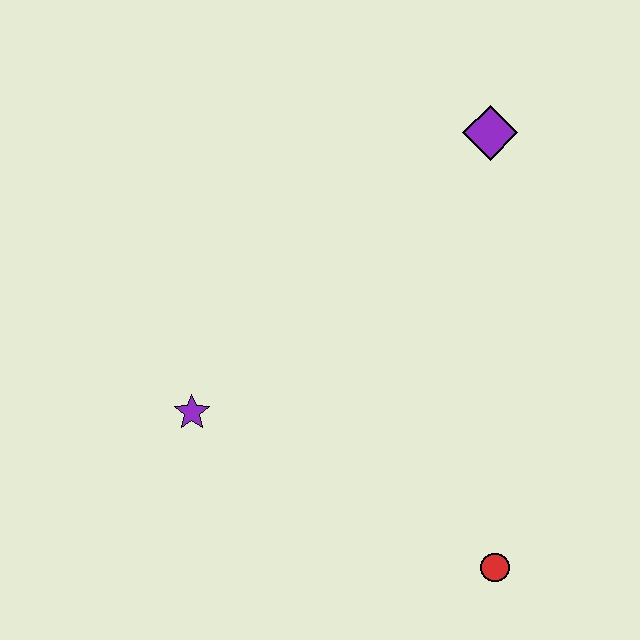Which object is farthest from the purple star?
The purple diamond is farthest from the purple star.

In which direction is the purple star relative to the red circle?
The purple star is to the left of the red circle.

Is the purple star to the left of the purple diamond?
Yes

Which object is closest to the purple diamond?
The purple star is closest to the purple diamond.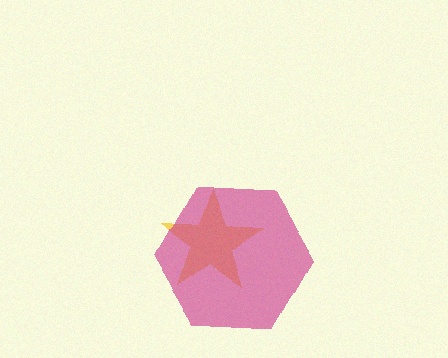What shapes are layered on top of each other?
The layered shapes are: a yellow star, a magenta hexagon.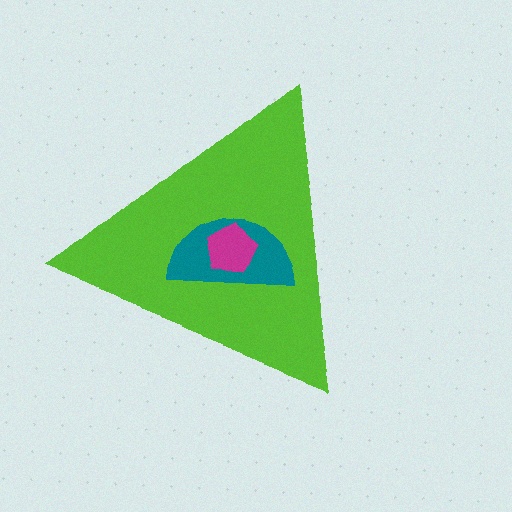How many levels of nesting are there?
3.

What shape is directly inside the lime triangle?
The teal semicircle.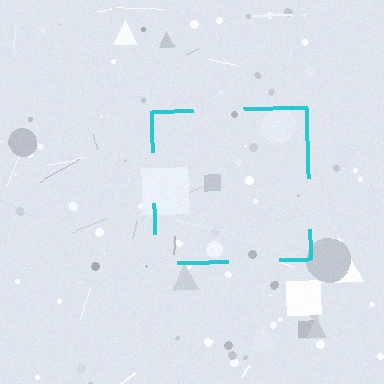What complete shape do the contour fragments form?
The contour fragments form a square.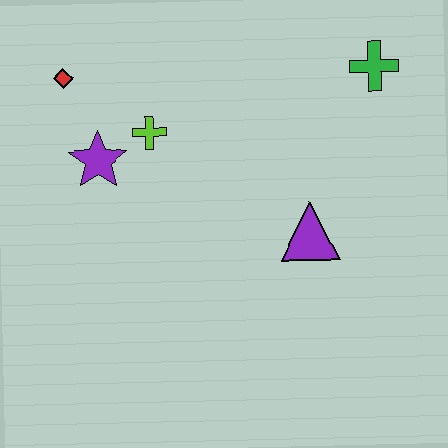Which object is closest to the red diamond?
The purple star is closest to the red diamond.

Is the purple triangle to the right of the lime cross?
Yes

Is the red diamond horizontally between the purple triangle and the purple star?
No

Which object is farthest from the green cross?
The red diamond is farthest from the green cross.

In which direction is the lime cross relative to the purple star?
The lime cross is to the right of the purple star.